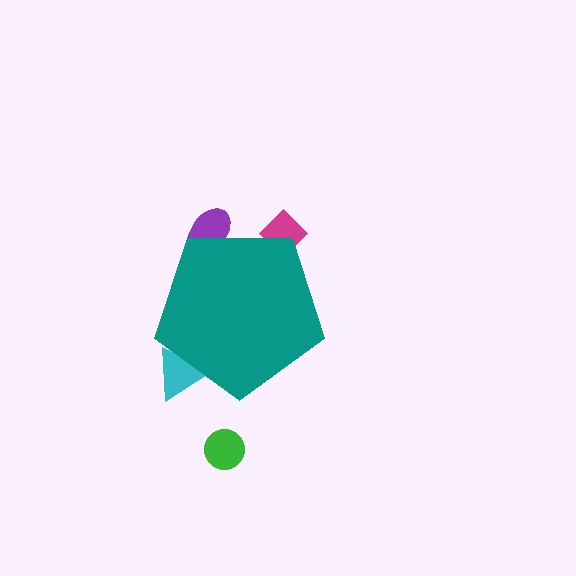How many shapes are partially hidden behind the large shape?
3 shapes are partially hidden.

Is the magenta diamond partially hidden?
Yes, the magenta diamond is partially hidden behind the teal pentagon.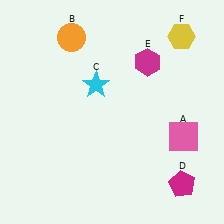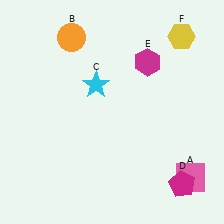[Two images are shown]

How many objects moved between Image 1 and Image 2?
1 object moved between the two images.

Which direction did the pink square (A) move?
The pink square (A) moved down.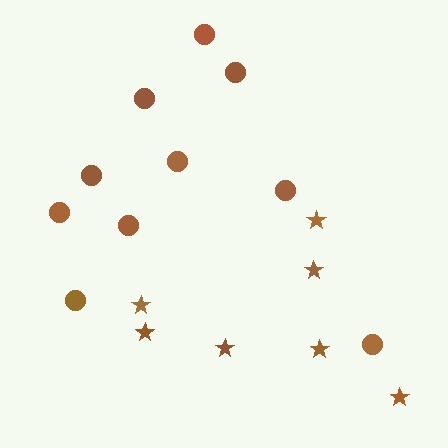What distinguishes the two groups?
There are 2 groups: one group of stars (7) and one group of circles (10).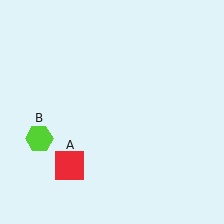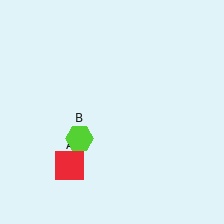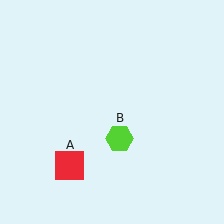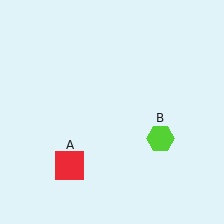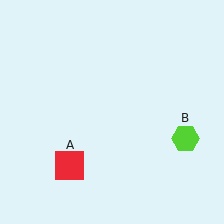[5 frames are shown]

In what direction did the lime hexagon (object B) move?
The lime hexagon (object B) moved right.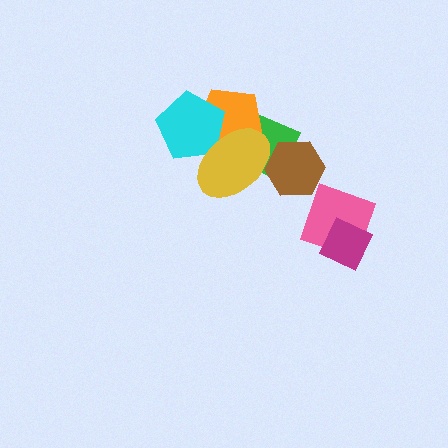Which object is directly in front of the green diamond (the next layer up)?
The orange pentagon is directly in front of the green diamond.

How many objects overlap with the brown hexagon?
2 objects overlap with the brown hexagon.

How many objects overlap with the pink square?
1 object overlaps with the pink square.